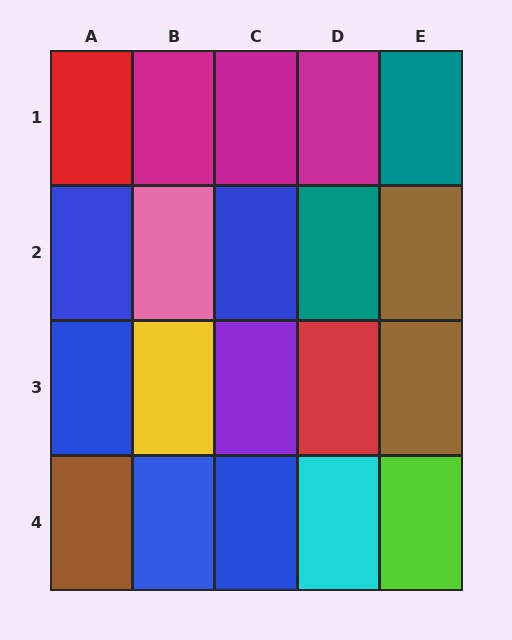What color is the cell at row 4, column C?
Blue.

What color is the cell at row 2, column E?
Brown.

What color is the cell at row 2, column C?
Blue.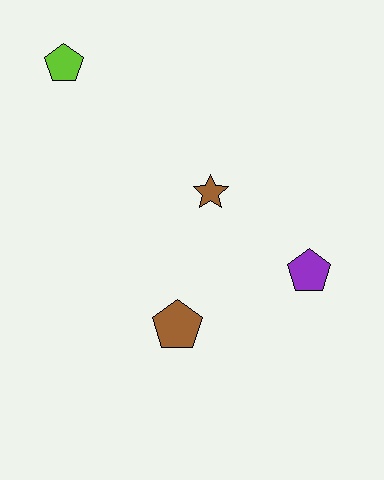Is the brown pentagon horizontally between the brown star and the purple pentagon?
No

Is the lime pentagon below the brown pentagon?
No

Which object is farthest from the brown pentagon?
The lime pentagon is farthest from the brown pentagon.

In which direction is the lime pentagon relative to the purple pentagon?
The lime pentagon is to the left of the purple pentagon.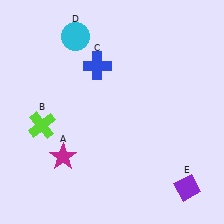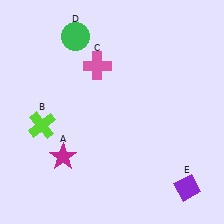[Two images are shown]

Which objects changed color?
C changed from blue to pink. D changed from cyan to green.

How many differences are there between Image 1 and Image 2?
There are 2 differences between the two images.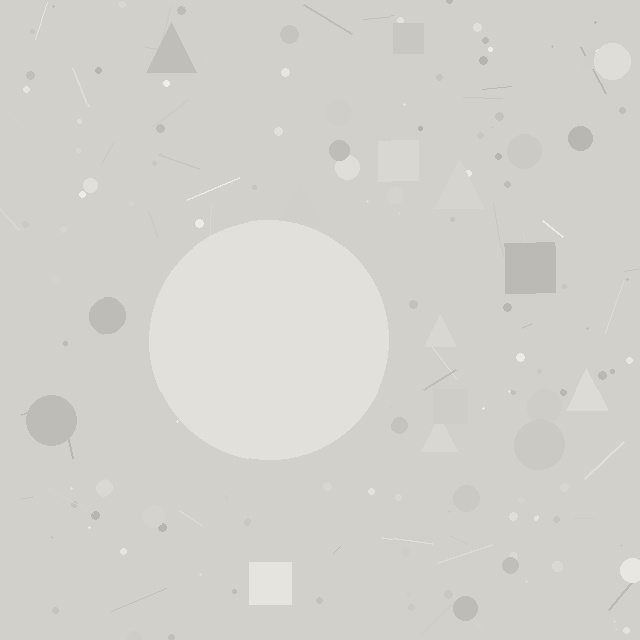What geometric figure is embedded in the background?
A circle is embedded in the background.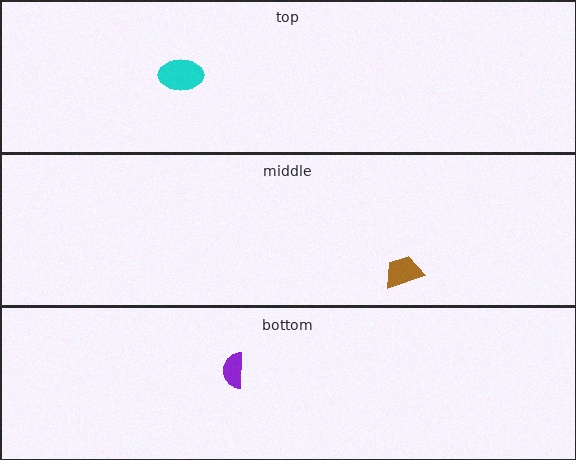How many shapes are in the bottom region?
1.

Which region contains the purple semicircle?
The bottom region.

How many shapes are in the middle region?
1.